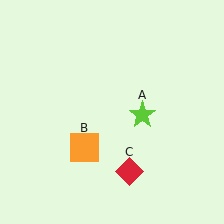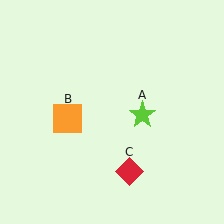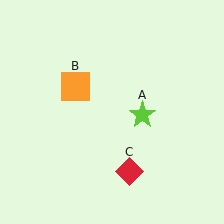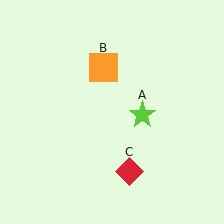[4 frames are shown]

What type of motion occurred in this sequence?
The orange square (object B) rotated clockwise around the center of the scene.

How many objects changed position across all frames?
1 object changed position: orange square (object B).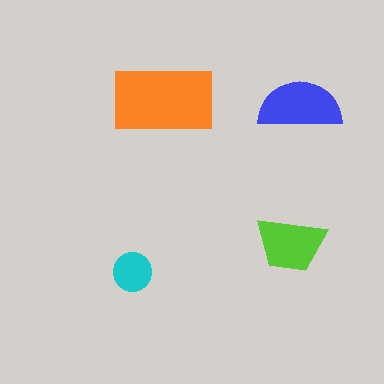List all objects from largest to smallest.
The orange rectangle, the blue semicircle, the lime trapezoid, the cyan circle.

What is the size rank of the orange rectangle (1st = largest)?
1st.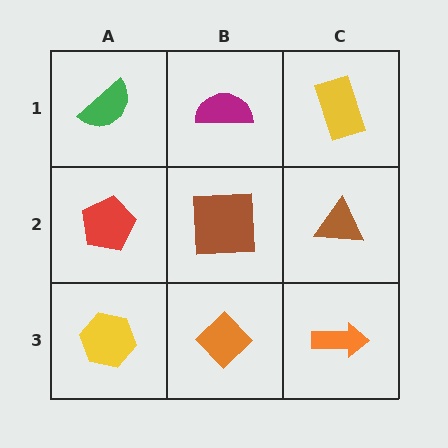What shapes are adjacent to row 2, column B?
A magenta semicircle (row 1, column B), an orange diamond (row 3, column B), a red pentagon (row 2, column A), a brown triangle (row 2, column C).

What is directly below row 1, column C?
A brown triangle.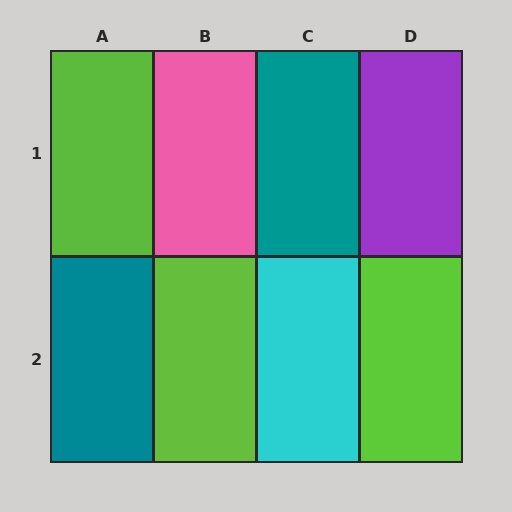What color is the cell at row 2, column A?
Teal.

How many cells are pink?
1 cell is pink.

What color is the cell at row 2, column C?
Cyan.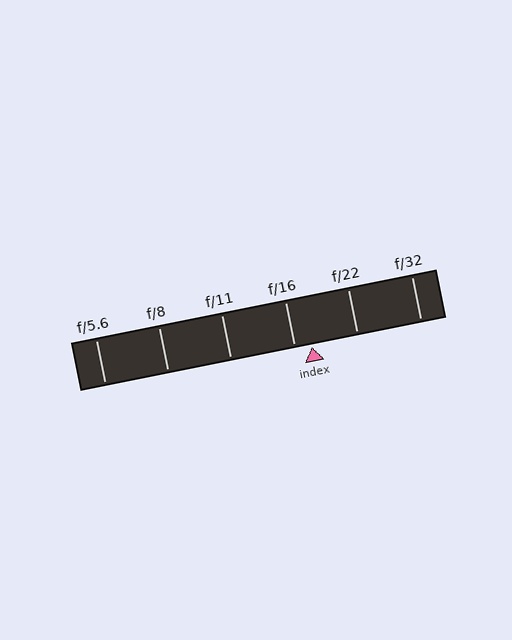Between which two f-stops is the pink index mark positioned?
The index mark is between f/16 and f/22.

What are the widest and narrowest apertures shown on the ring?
The widest aperture shown is f/5.6 and the narrowest is f/32.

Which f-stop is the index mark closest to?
The index mark is closest to f/16.